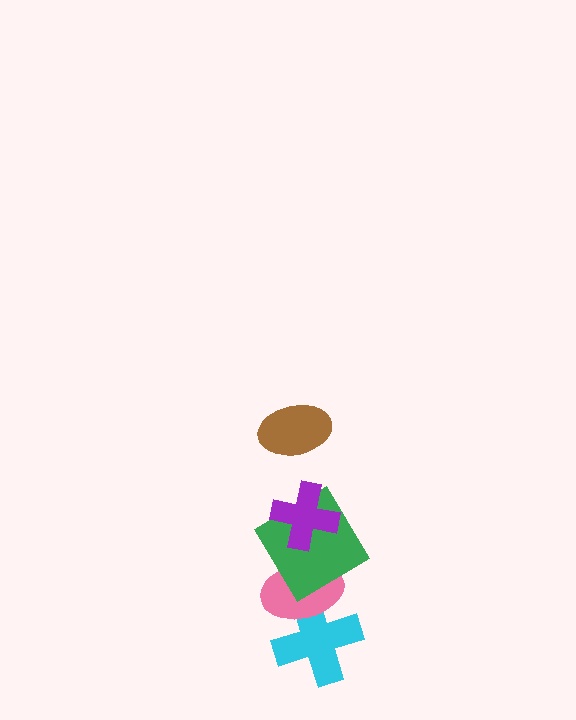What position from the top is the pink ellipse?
The pink ellipse is 4th from the top.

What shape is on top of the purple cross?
The brown ellipse is on top of the purple cross.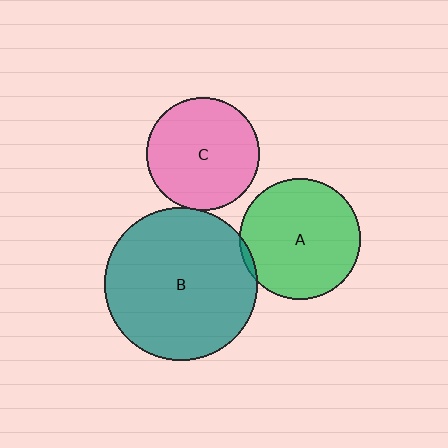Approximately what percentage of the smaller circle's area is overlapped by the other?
Approximately 5%.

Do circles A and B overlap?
Yes.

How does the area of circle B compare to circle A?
Approximately 1.6 times.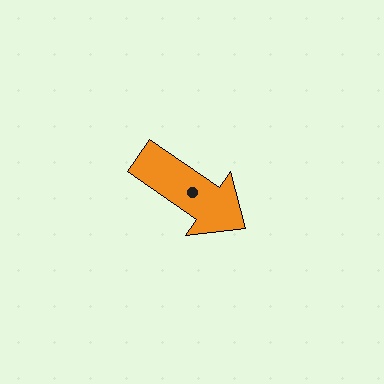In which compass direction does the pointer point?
Southeast.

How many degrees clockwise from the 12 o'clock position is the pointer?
Approximately 125 degrees.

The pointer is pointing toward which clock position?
Roughly 4 o'clock.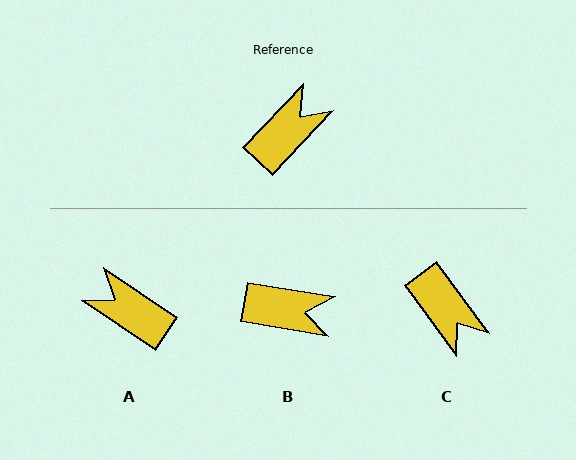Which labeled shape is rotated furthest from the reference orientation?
C, about 100 degrees away.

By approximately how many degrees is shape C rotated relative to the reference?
Approximately 100 degrees clockwise.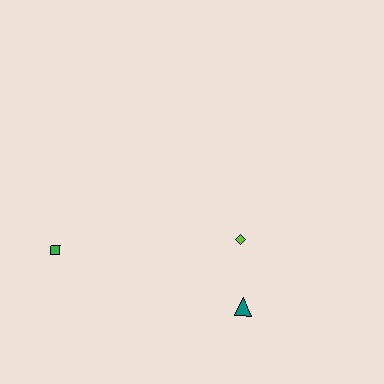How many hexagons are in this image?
There are no hexagons.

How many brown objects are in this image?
There are no brown objects.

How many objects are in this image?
There are 3 objects.